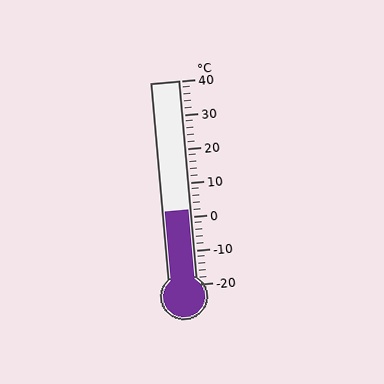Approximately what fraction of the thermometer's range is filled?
The thermometer is filled to approximately 35% of its range.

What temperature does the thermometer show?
The thermometer shows approximately 2°C.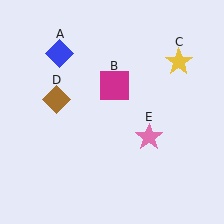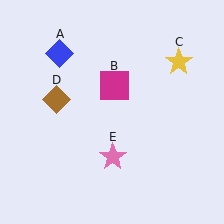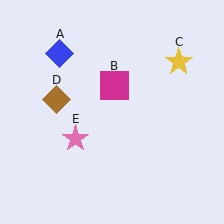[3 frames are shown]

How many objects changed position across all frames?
1 object changed position: pink star (object E).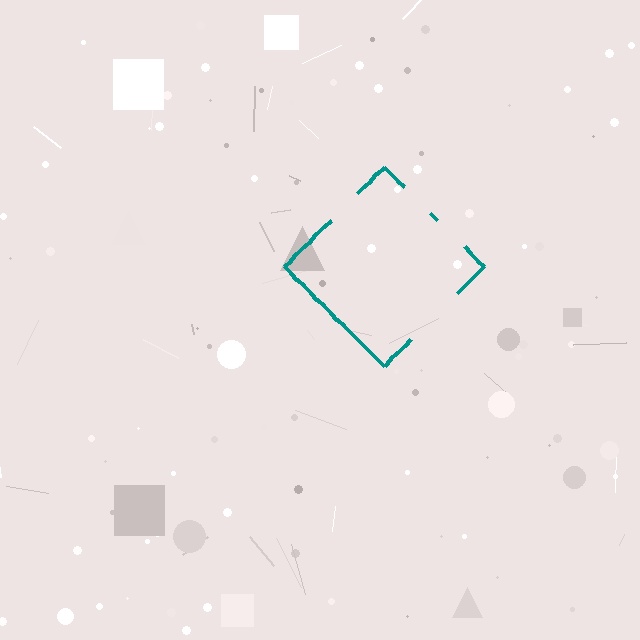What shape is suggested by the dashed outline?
The dashed outline suggests a diamond.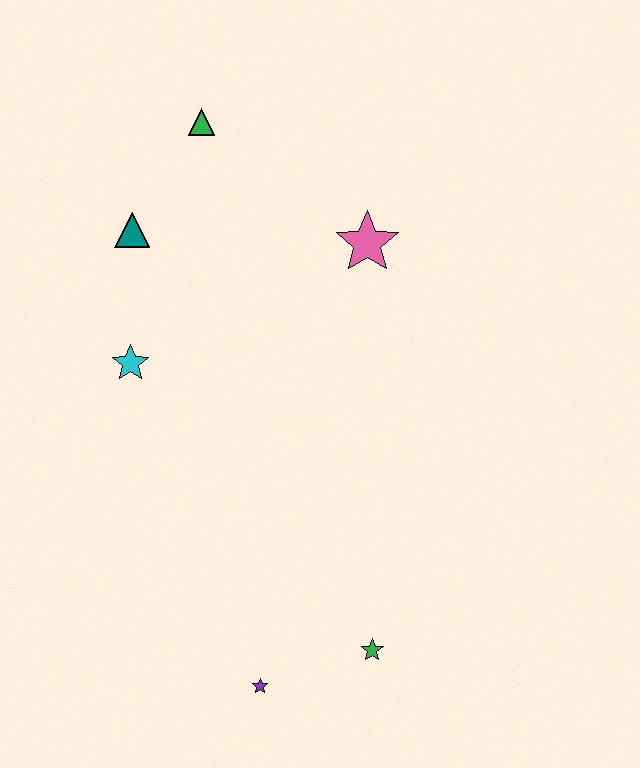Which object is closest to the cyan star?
The teal triangle is closest to the cyan star.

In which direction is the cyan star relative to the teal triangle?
The cyan star is below the teal triangle.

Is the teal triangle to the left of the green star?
Yes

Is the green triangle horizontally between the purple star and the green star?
No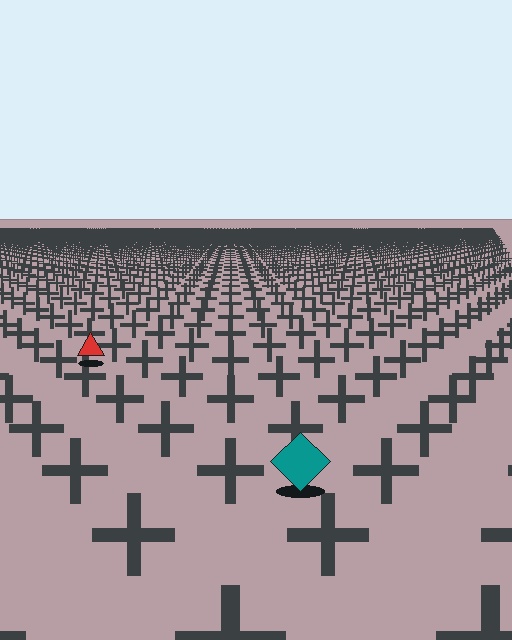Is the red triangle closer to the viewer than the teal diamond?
No. The teal diamond is closer — you can tell from the texture gradient: the ground texture is coarser near it.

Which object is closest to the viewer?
The teal diamond is closest. The texture marks near it are larger and more spread out.